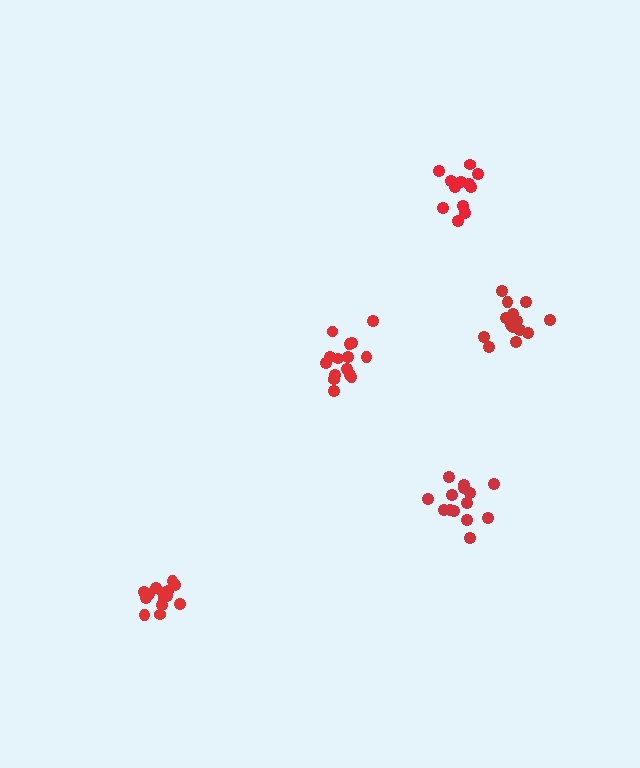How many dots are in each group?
Group 1: 14 dots, Group 2: 15 dots, Group 3: 15 dots, Group 4: 15 dots, Group 5: 12 dots (71 total).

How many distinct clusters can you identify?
There are 5 distinct clusters.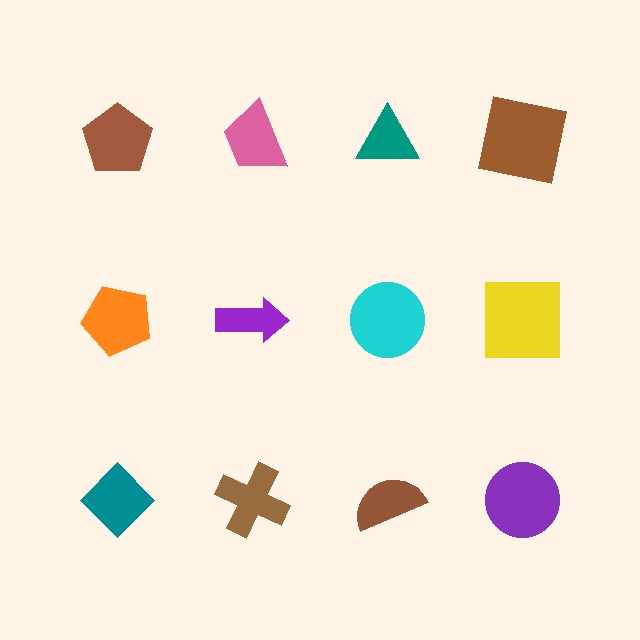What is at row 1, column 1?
A brown pentagon.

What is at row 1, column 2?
A pink trapezoid.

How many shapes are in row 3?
4 shapes.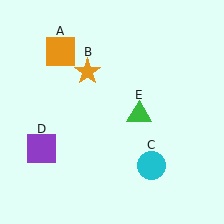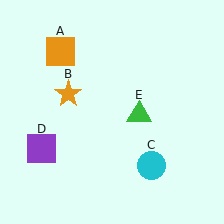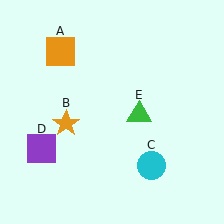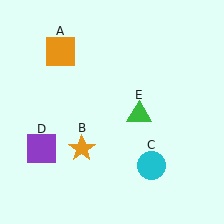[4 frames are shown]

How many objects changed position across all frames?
1 object changed position: orange star (object B).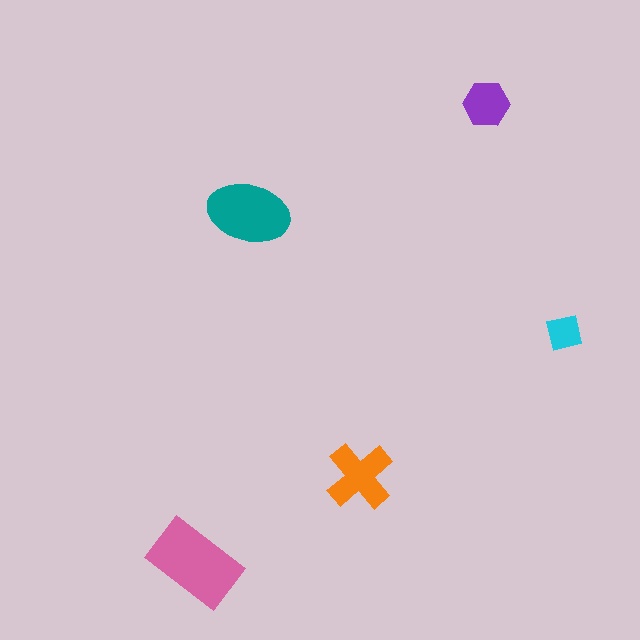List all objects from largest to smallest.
The pink rectangle, the teal ellipse, the orange cross, the purple hexagon, the cyan square.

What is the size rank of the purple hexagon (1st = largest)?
4th.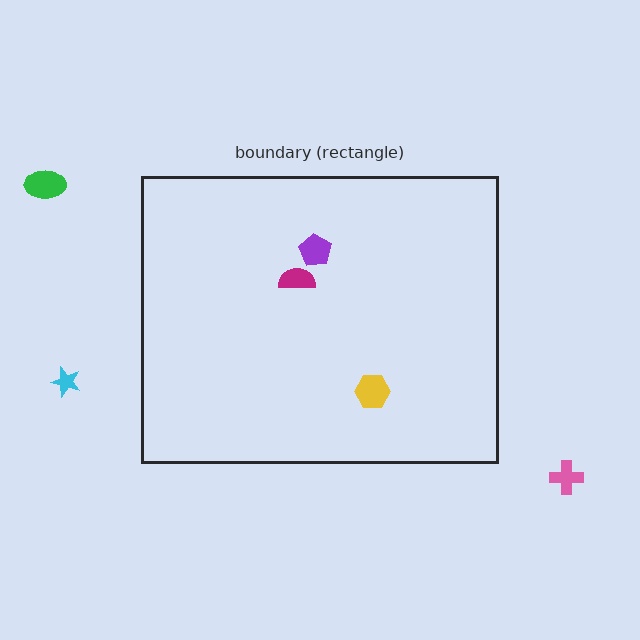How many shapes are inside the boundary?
3 inside, 3 outside.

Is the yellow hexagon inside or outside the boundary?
Inside.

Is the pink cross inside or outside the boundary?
Outside.